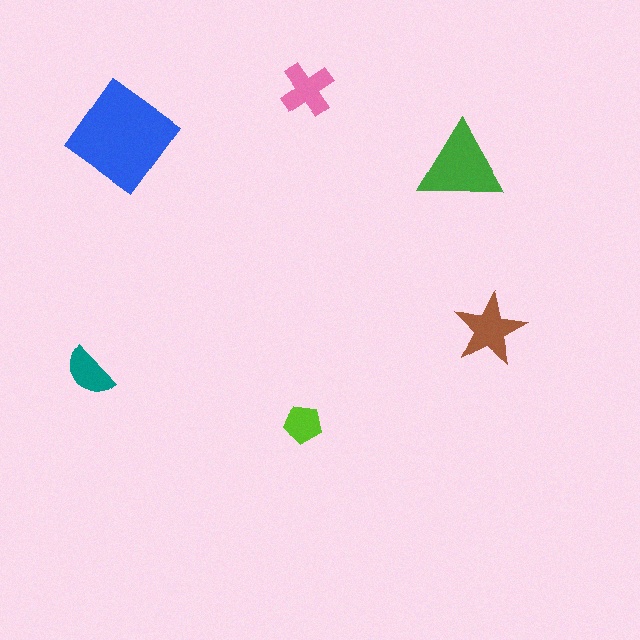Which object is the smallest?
The lime pentagon.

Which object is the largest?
The blue diamond.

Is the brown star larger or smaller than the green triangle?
Smaller.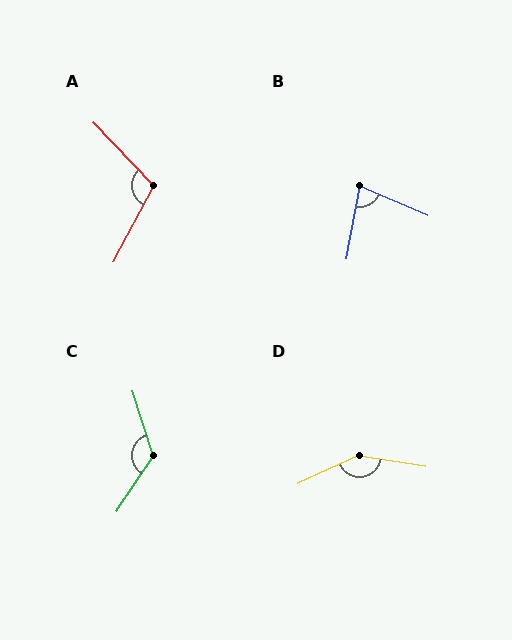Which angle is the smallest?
B, at approximately 77 degrees.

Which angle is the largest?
D, at approximately 146 degrees.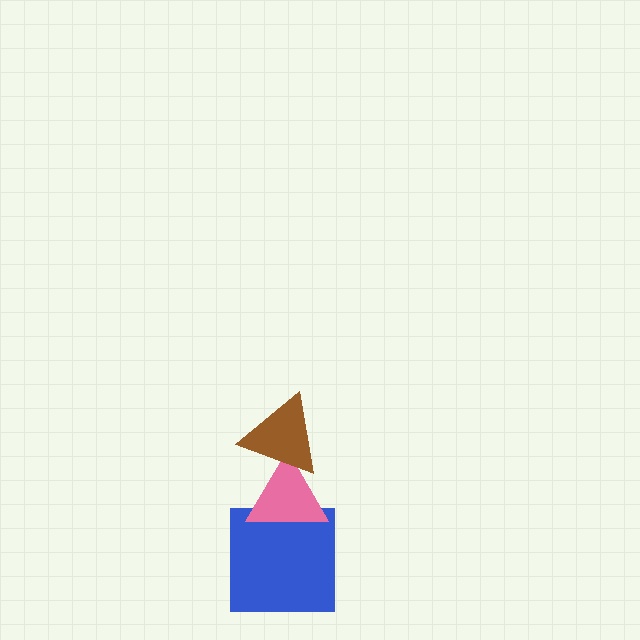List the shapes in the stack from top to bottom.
From top to bottom: the brown triangle, the pink triangle, the blue square.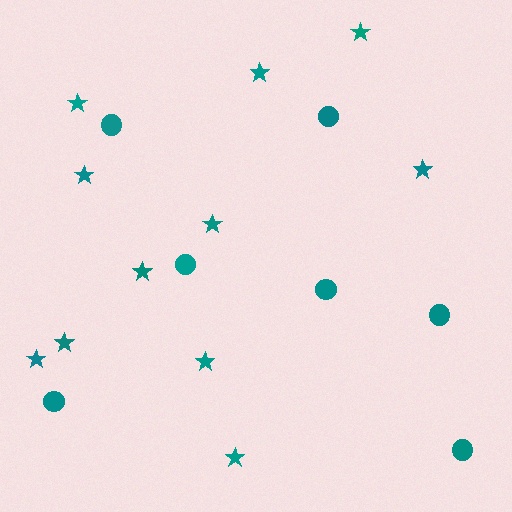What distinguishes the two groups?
There are 2 groups: one group of stars (11) and one group of circles (7).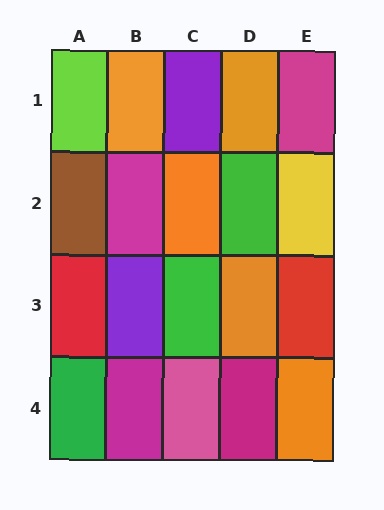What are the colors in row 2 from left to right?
Brown, magenta, orange, green, yellow.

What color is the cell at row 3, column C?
Green.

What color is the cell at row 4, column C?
Pink.